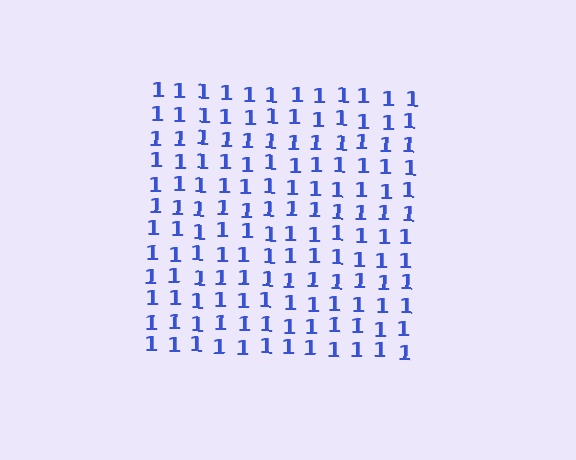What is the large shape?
The large shape is a square.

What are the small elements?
The small elements are digit 1's.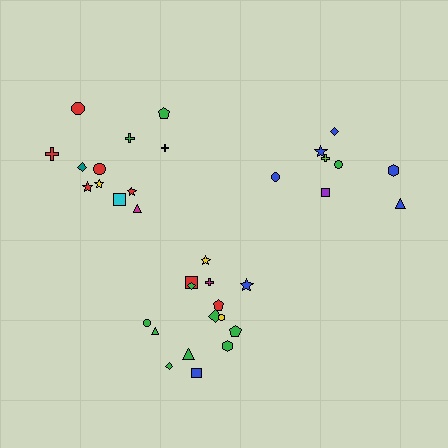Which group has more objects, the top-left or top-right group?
The top-left group.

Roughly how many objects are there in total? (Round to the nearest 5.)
Roughly 35 objects in total.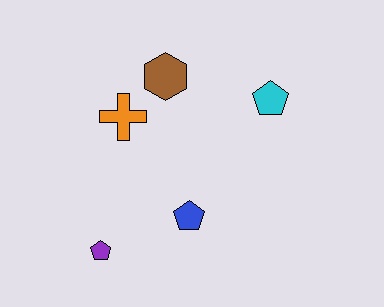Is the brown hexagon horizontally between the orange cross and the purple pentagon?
No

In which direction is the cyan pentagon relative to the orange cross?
The cyan pentagon is to the right of the orange cross.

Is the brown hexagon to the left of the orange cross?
No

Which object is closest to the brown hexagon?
The orange cross is closest to the brown hexagon.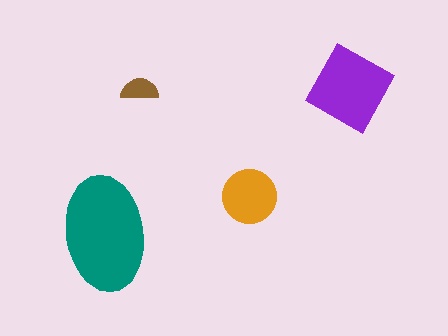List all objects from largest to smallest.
The teal ellipse, the purple diamond, the orange circle, the brown semicircle.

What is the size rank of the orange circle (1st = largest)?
3rd.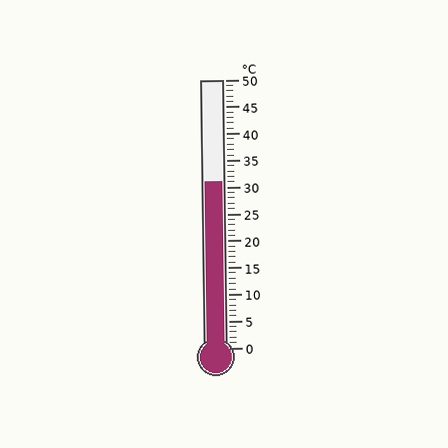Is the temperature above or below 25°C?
The temperature is above 25°C.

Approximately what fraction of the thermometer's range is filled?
The thermometer is filled to approximately 60% of its range.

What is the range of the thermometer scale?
The thermometer scale ranges from 0°C to 50°C.